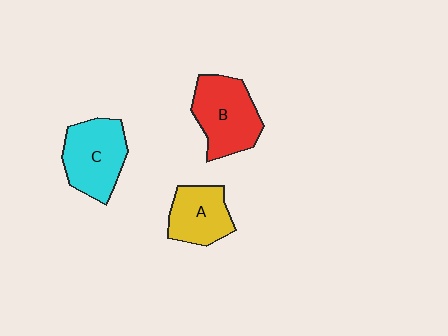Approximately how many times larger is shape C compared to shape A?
Approximately 1.3 times.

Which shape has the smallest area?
Shape A (yellow).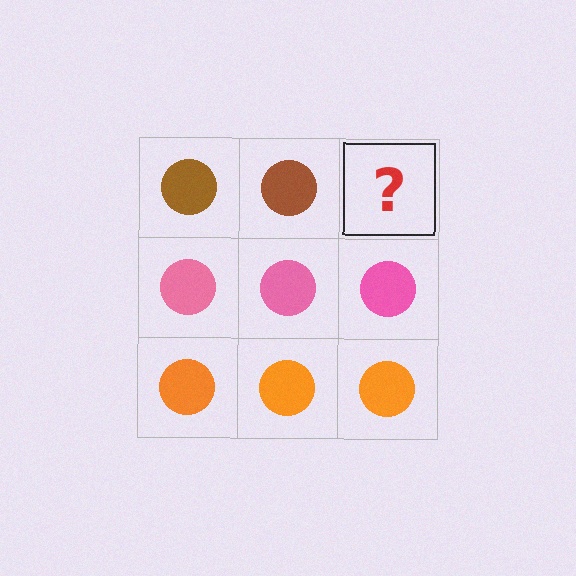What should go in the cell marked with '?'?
The missing cell should contain a brown circle.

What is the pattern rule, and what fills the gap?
The rule is that each row has a consistent color. The gap should be filled with a brown circle.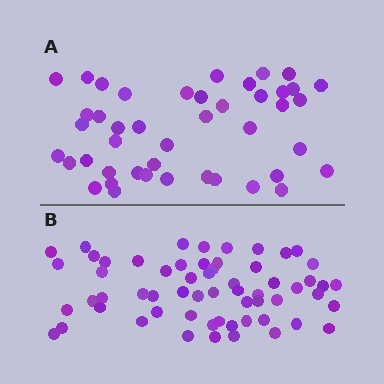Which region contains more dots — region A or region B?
Region B (the bottom region) has more dots.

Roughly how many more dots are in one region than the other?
Region B has approximately 15 more dots than region A.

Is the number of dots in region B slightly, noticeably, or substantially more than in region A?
Region B has noticeably more, but not dramatically so. The ratio is roughly 1.4 to 1.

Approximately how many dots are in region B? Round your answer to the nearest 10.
About 60 dots.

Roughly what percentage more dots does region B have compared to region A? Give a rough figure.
About 35% more.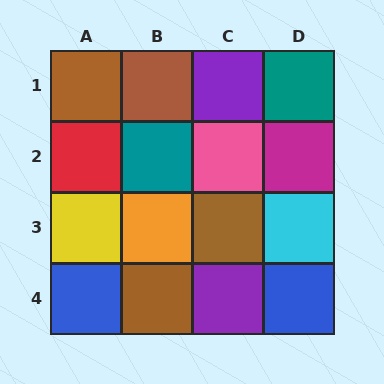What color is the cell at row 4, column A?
Blue.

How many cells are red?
1 cell is red.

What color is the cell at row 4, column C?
Purple.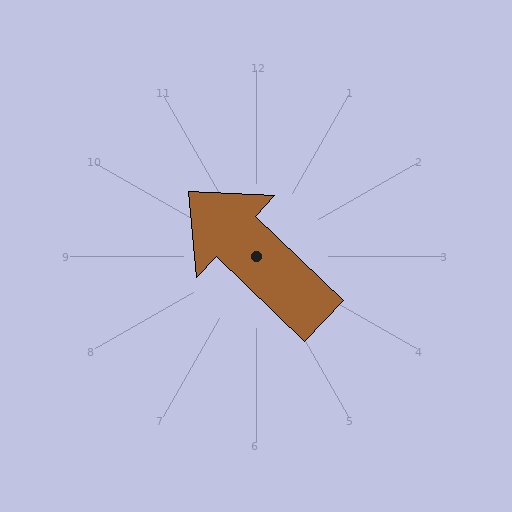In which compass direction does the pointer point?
Northwest.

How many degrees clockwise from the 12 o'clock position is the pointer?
Approximately 314 degrees.